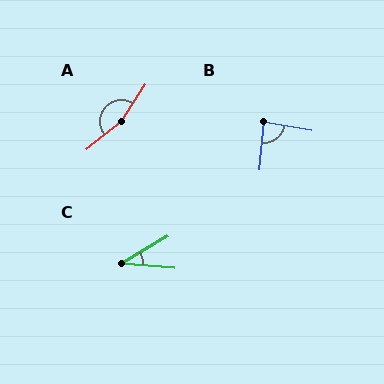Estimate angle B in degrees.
Approximately 85 degrees.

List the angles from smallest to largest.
C (36°), B (85°), A (163°).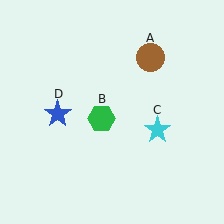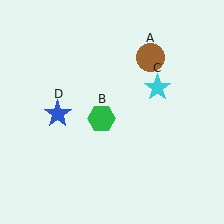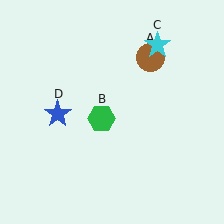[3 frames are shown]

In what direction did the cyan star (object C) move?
The cyan star (object C) moved up.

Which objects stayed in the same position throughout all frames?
Brown circle (object A) and green hexagon (object B) and blue star (object D) remained stationary.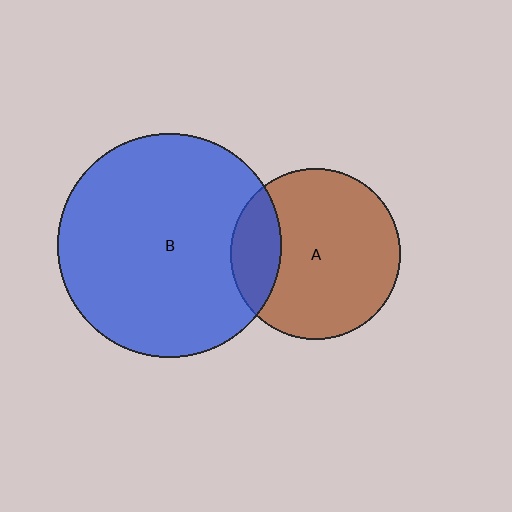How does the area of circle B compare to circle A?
Approximately 1.7 times.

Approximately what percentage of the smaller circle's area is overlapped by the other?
Approximately 20%.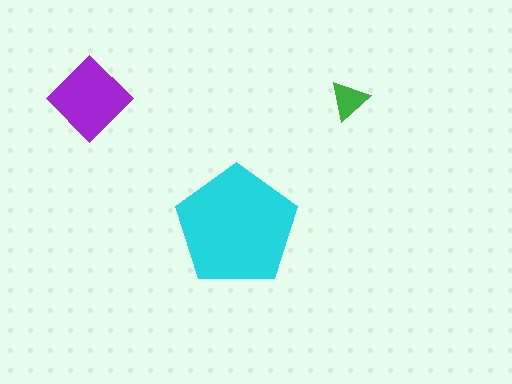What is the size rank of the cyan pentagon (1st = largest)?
1st.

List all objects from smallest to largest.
The green triangle, the purple diamond, the cyan pentagon.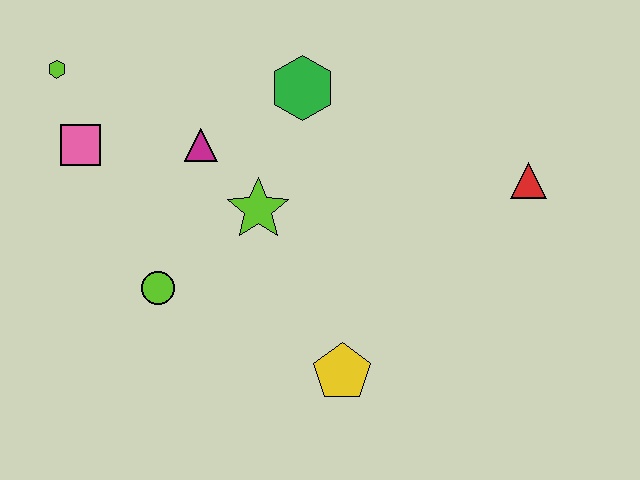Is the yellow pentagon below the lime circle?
Yes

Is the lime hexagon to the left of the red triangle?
Yes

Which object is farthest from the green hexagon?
The yellow pentagon is farthest from the green hexagon.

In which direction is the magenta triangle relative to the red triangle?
The magenta triangle is to the left of the red triangle.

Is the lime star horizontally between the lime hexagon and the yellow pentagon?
Yes